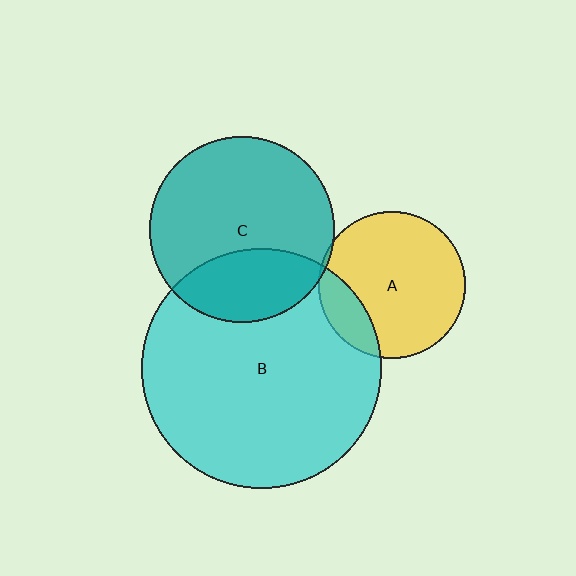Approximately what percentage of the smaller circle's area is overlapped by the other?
Approximately 15%.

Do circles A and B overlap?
Yes.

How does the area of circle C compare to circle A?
Approximately 1.6 times.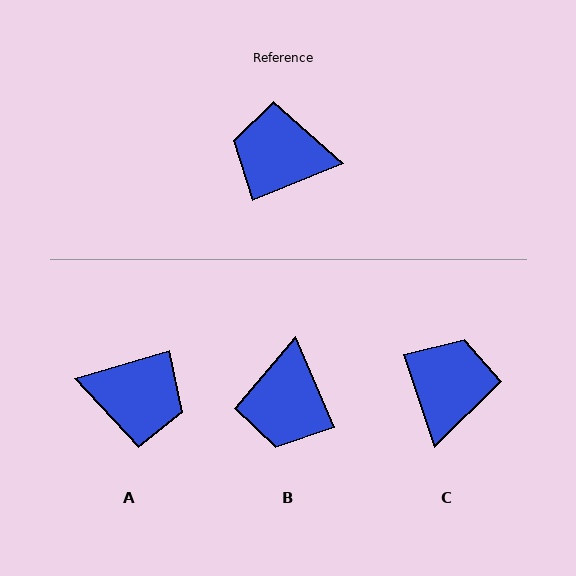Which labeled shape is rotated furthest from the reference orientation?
A, about 175 degrees away.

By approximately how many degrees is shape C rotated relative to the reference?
Approximately 94 degrees clockwise.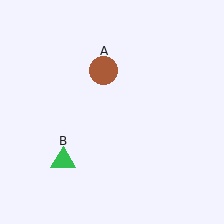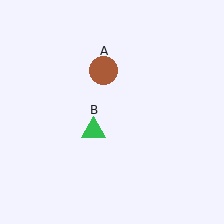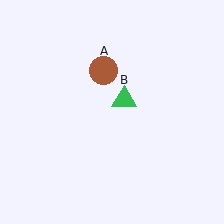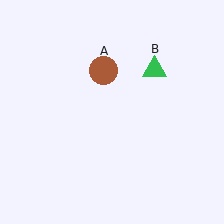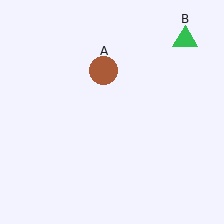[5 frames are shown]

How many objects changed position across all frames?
1 object changed position: green triangle (object B).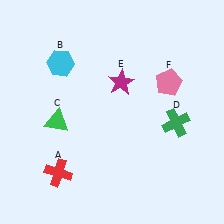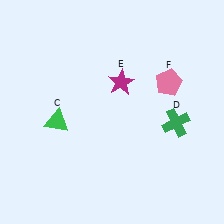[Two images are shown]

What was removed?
The cyan hexagon (B), the red cross (A) were removed in Image 2.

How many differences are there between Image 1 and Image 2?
There are 2 differences between the two images.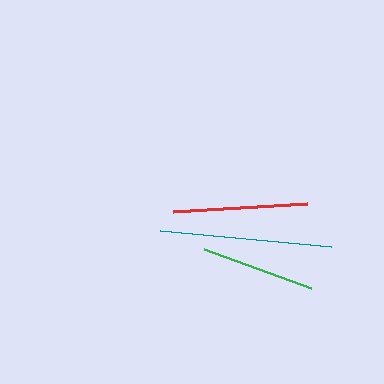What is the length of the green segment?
The green segment is approximately 113 pixels long.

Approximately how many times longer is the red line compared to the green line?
The red line is approximately 1.2 times the length of the green line.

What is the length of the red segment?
The red segment is approximately 135 pixels long.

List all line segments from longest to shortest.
From longest to shortest: teal, red, green.